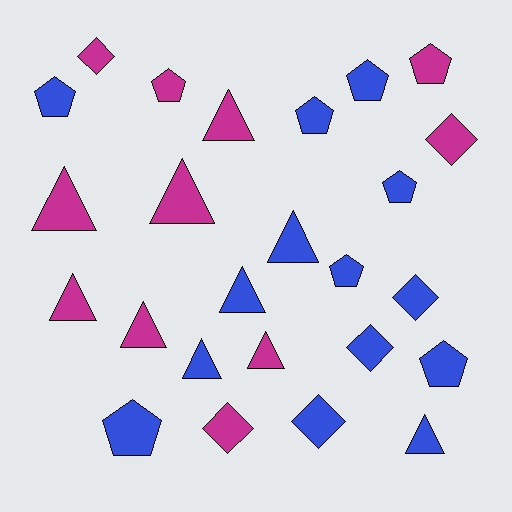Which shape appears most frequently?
Triangle, with 10 objects.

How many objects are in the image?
There are 25 objects.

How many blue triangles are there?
There are 4 blue triangles.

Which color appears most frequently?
Blue, with 14 objects.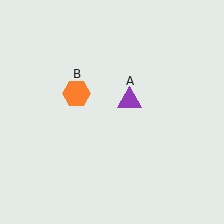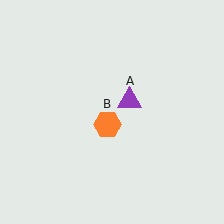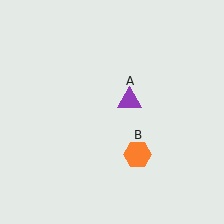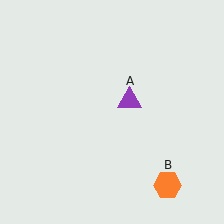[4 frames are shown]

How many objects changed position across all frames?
1 object changed position: orange hexagon (object B).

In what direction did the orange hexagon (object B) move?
The orange hexagon (object B) moved down and to the right.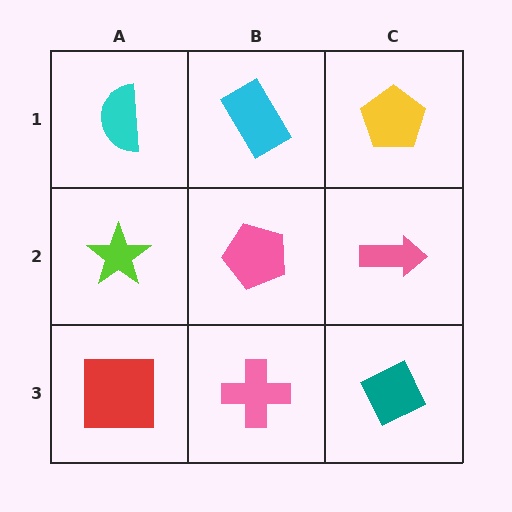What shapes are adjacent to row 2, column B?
A cyan rectangle (row 1, column B), a pink cross (row 3, column B), a lime star (row 2, column A), a pink arrow (row 2, column C).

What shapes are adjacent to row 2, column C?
A yellow pentagon (row 1, column C), a teal diamond (row 3, column C), a pink pentagon (row 2, column B).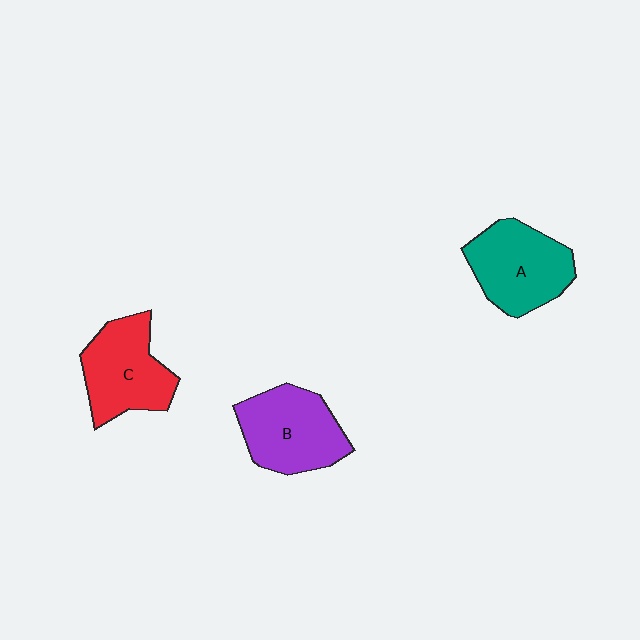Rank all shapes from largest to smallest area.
From largest to smallest: B (purple), A (teal), C (red).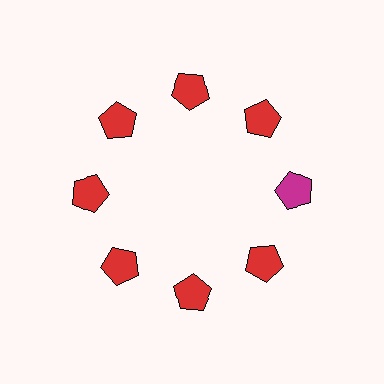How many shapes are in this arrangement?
There are 8 shapes arranged in a ring pattern.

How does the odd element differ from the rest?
It has a different color: magenta instead of red.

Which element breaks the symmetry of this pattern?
The magenta pentagon at roughly the 3 o'clock position breaks the symmetry. All other shapes are red pentagons.